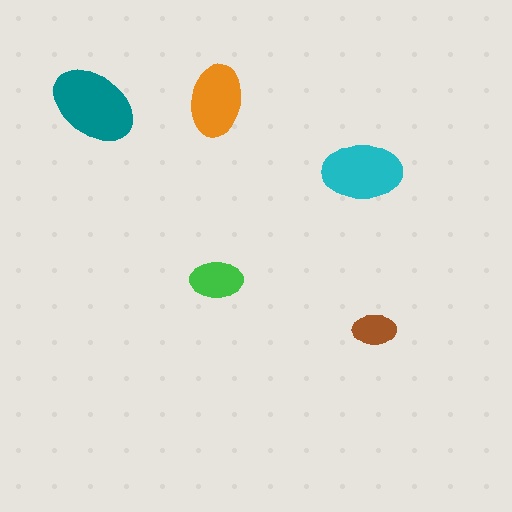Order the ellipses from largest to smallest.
the teal one, the cyan one, the orange one, the green one, the brown one.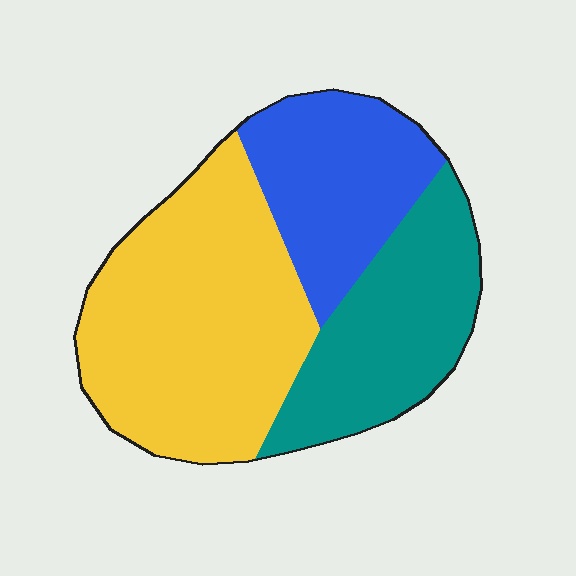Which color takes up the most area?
Yellow, at roughly 45%.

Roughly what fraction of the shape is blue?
Blue covers 25% of the shape.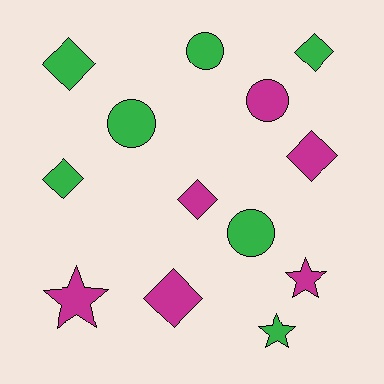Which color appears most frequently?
Green, with 7 objects.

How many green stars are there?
There is 1 green star.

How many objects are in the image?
There are 13 objects.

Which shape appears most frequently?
Diamond, with 6 objects.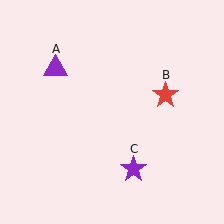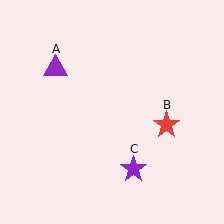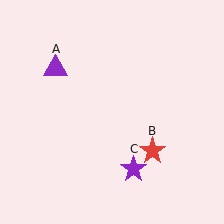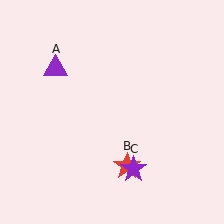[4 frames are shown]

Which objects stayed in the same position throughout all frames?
Purple triangle (object A) and purple star (object C) remained stationary.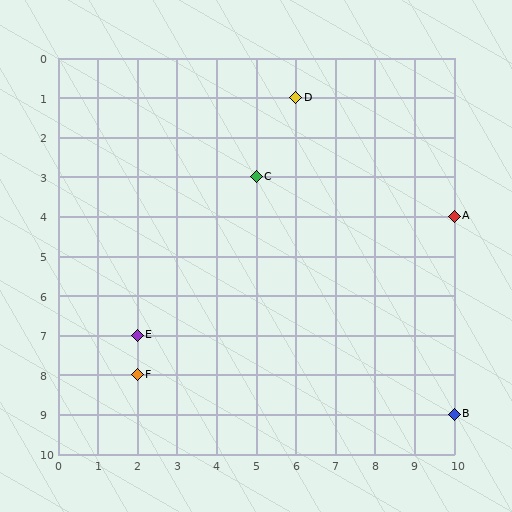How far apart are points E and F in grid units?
Points E and F are 1 row apart.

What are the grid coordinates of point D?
Point D is at grid coordinates (6, 1).